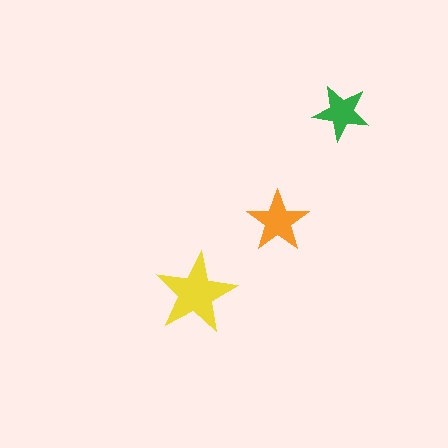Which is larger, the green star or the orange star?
The orange one.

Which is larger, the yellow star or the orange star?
The yellow one.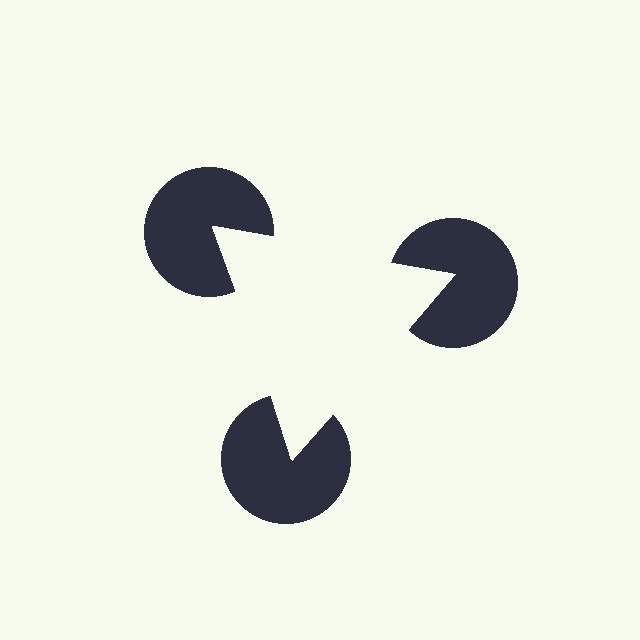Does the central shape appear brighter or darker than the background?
It typically appears slightly brighter than the background, even though no actual brightness change is drawn.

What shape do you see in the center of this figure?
An illusory triangle — its edges are inferred from the aligned wedge cuts in the pac-man discs, not physically drawn.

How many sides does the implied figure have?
3 sides.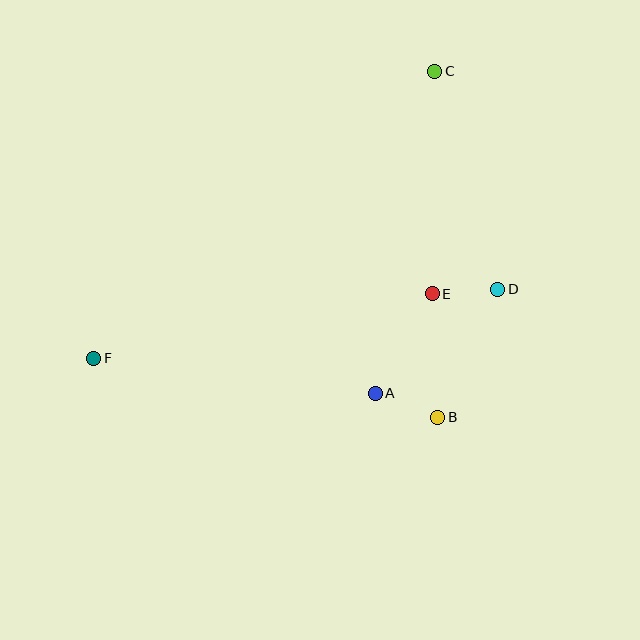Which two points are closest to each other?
Points D and E are closest to each other.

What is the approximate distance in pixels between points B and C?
The distance between B and C is approximately 346 pixels.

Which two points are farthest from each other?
Points C and F are farthest from each other.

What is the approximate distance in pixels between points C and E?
The distance between C and E is approximately 222 pixels.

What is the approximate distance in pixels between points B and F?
The distance between B and F is approximately 349 pixels.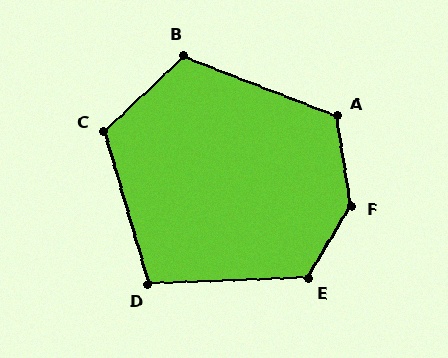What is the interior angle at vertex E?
Approximately 123 degrees (obtuse).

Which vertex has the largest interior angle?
F, at approximately 141 degrees.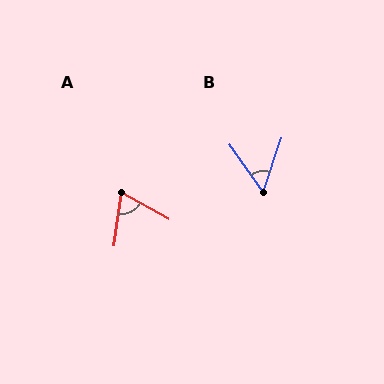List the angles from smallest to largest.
B (53°), A (69°).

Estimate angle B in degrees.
Approximately 53 degrees.